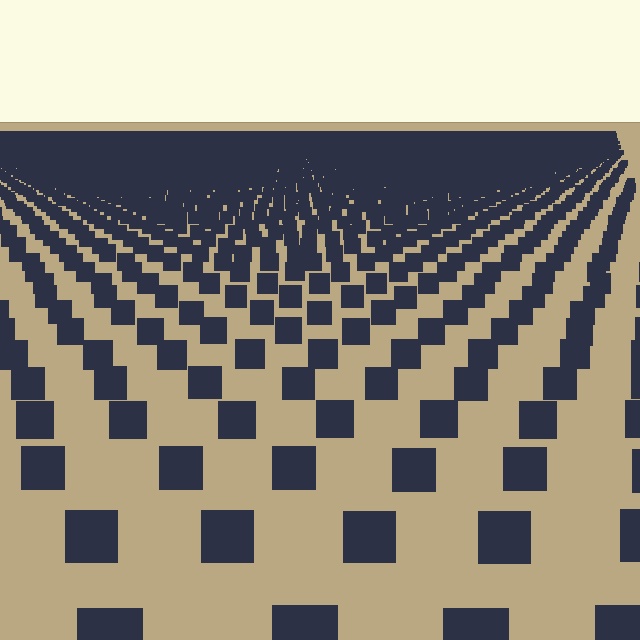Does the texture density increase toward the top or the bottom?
Density increases toward the top.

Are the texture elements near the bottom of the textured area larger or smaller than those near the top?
Larger. Near the bottom, elements are closer to the viewer and appear at a bigger on-screen size.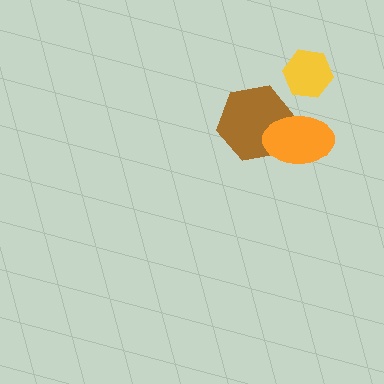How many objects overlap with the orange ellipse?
1 object overlaps with the orange ellipse.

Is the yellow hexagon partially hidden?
No, no other shape covers it.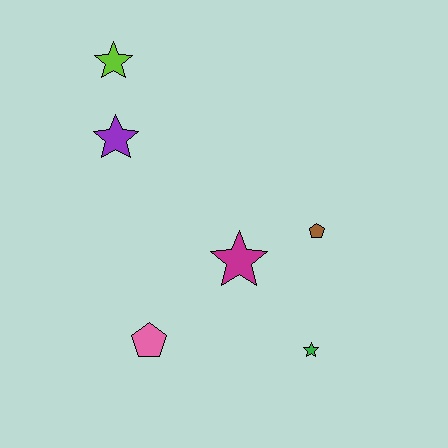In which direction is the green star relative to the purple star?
The green star is below the purple star.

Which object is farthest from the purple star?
The green star is farthest from the purple star.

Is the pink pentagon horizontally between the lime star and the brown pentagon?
Yes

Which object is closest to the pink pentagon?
The magenta star is closest to the pink pentagon.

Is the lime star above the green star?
Yes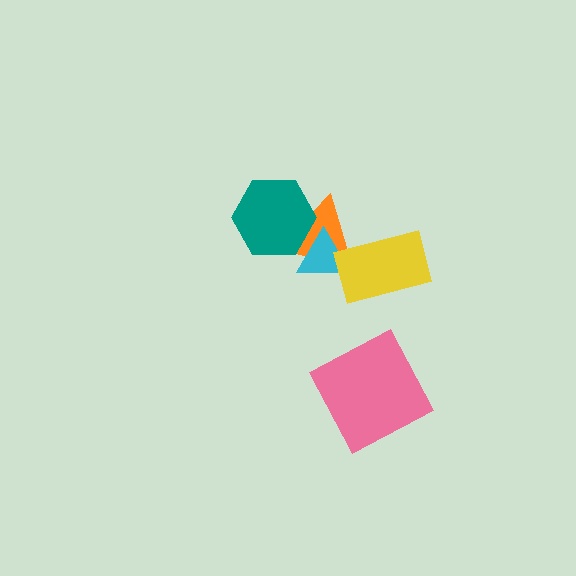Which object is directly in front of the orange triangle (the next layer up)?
The teal hexagon is directly in front of the orange triangle.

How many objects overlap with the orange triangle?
3 objects overlap with the orange triangle.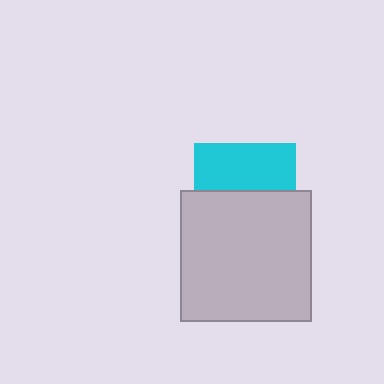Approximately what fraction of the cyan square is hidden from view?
Roughly 55% of the cyan square is hidden behind the light gray square.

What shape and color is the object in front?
The object in front is a light gray square.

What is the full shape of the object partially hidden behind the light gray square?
The partially hidden object is a cyan square.